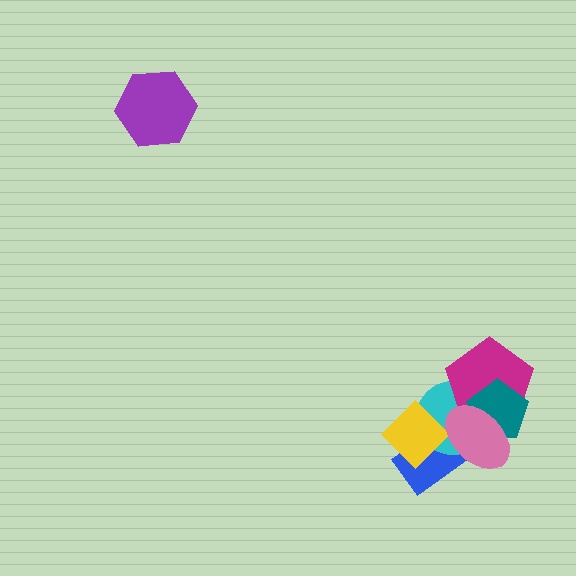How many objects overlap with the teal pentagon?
3 objects overlap with the teal pentagon.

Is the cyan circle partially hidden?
Yes, it is partially covered by another shape.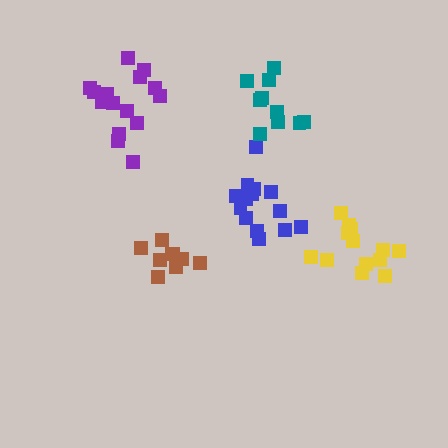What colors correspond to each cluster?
The clusters are colored: brown, purple, yellow, blue, teal.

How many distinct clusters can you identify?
There are 5 distinct clusters.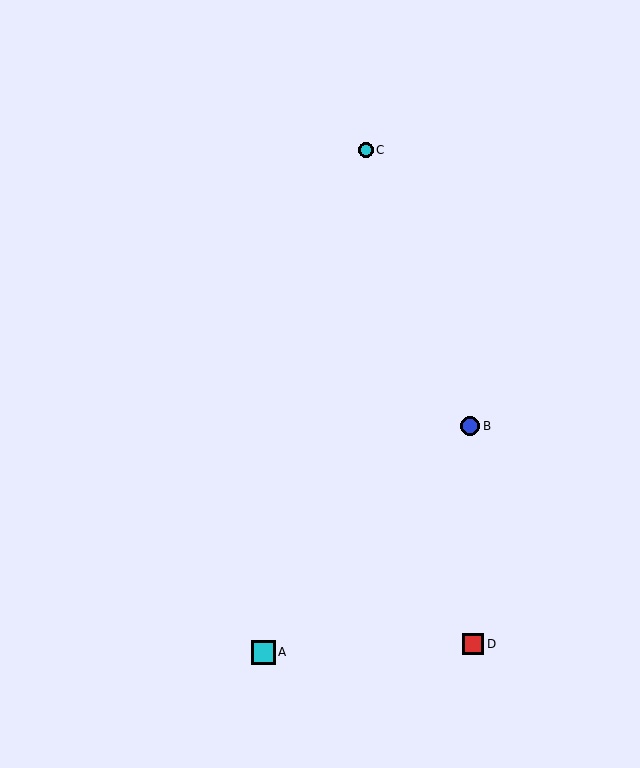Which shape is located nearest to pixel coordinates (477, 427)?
The blue circle (labeled B) at (470, 426) is nearest to that location.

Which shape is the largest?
The cyan square (labeled A) is the largest.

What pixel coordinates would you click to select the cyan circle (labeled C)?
Click at (366, 150) to select the cyan circle C.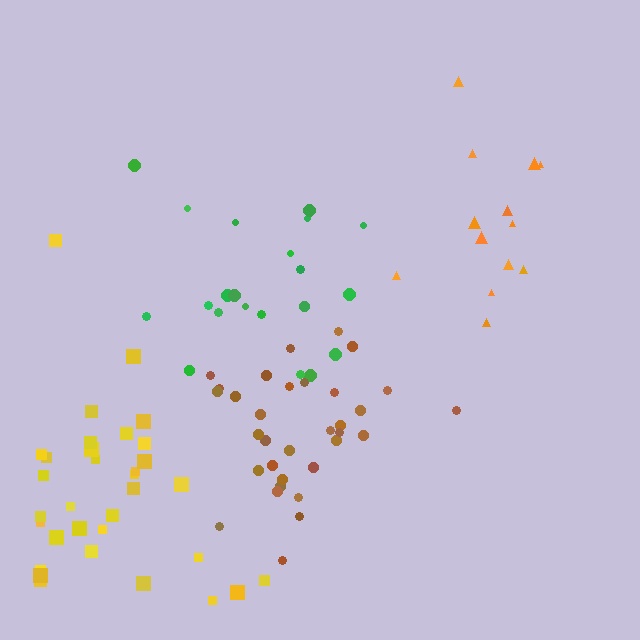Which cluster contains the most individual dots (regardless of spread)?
Yellow (34).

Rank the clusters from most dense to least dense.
brown, yellow, green, orange.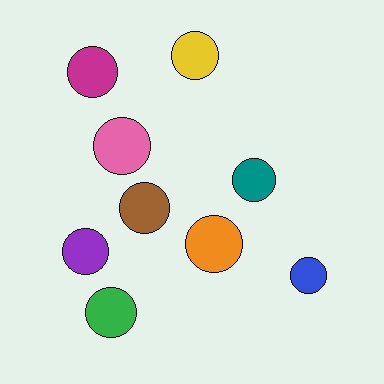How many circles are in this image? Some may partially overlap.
There are 9 circles.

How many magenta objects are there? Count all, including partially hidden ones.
There is 1 magenta object.